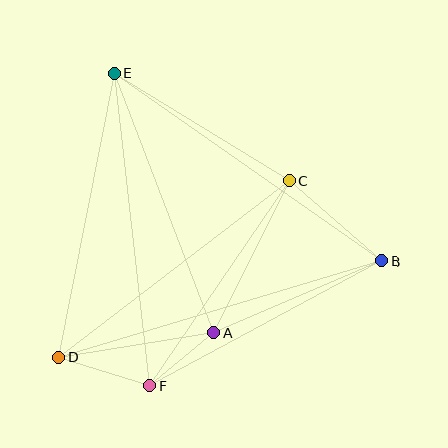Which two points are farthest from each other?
Points B and D are farthest from each other.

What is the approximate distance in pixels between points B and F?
The distance between B and F is approximately 263 pixels.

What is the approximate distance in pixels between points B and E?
The distance between B and E is approximately 327 pixels.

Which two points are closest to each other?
Points A and F are closest to each other.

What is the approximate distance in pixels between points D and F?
The distance between D and F is approximately 96 pixels.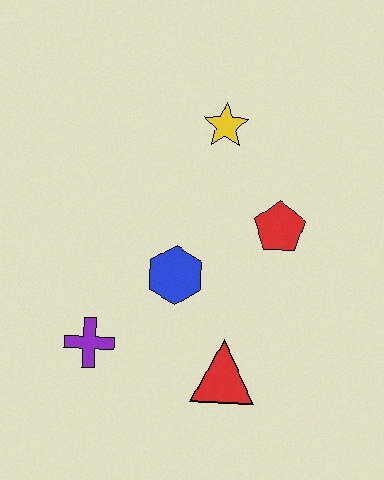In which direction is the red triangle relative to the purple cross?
The red triangle is to the right of the purple cross.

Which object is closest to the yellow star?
The red pentagon is closest to the yellow star.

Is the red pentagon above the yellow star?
No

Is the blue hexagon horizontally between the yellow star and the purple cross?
Yes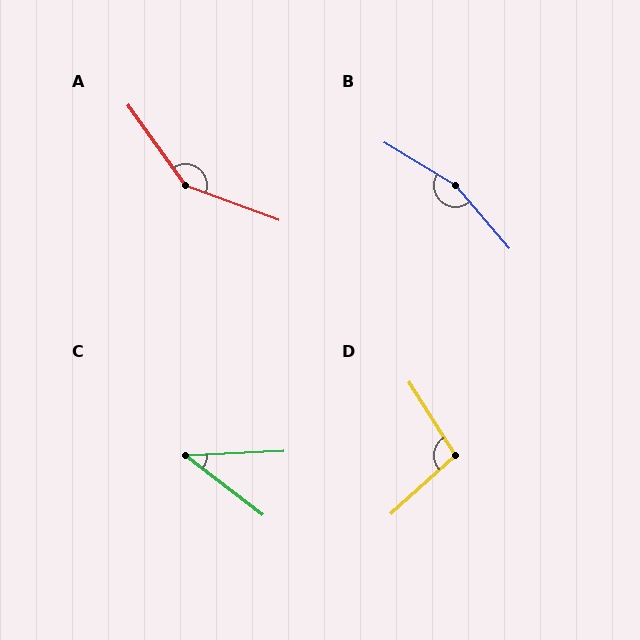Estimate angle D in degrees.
Approximately 100 degrees.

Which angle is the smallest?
C, at approximately 40 degrees.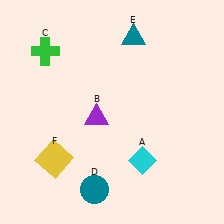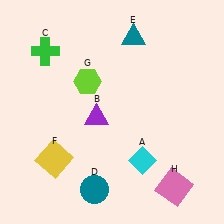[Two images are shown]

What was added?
A lime hexagon (G), a pink square (H) were added in Image 2.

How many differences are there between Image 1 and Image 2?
There are 2 differences between the two images.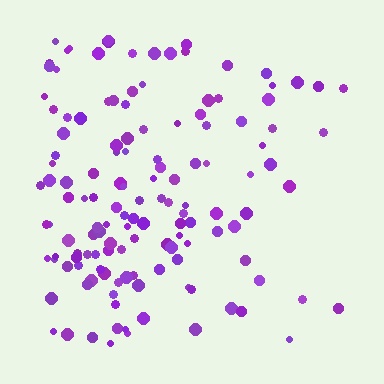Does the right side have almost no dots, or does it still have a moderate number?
Still a moderate number, just noticeably fewer than the left.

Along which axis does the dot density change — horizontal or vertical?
Horizontal.